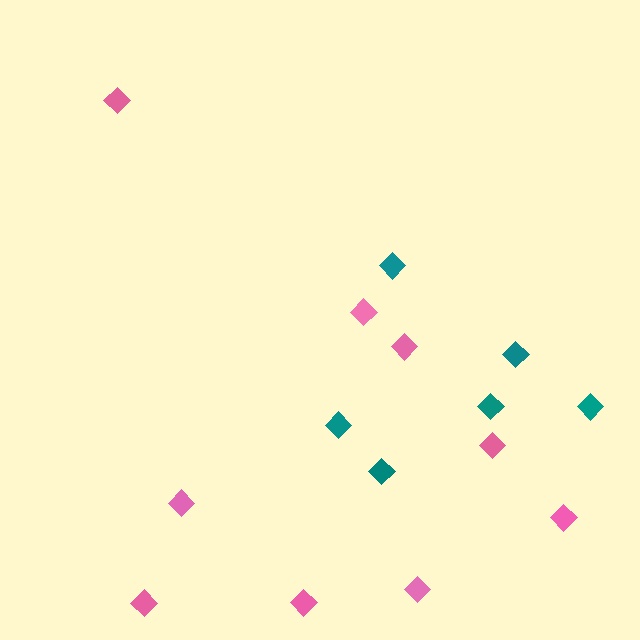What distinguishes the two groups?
There are 2 groups: one group of pink diamonds (9) and one group of teal diamonds (6).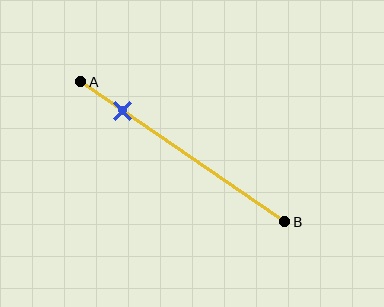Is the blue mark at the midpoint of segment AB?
No, the mark is at about 20% from A, not at the 50% midpoint.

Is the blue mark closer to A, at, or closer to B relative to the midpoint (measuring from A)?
The blue mark is closer to point A than the midpoint of segment AB.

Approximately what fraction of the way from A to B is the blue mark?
The blue mark is approximately 20% of the way from A to B.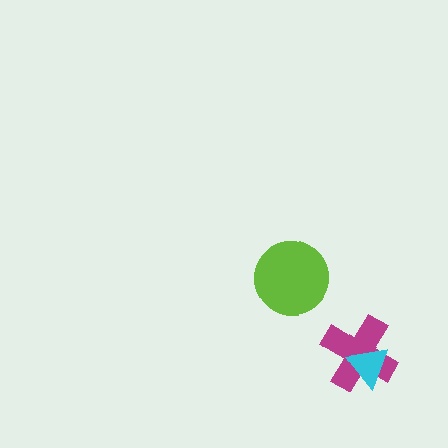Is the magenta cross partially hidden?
Yes, it is partially covered by another shape.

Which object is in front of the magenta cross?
The cyan triangle is in front of the magenta cross.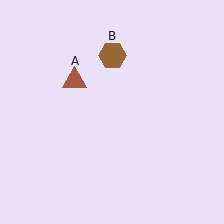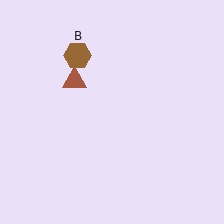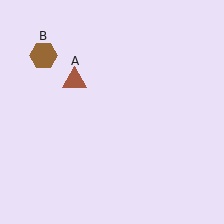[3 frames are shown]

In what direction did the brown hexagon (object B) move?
The brown hexagon (object B) moved left.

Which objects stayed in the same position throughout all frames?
Brown triangle (object A) remained stationary.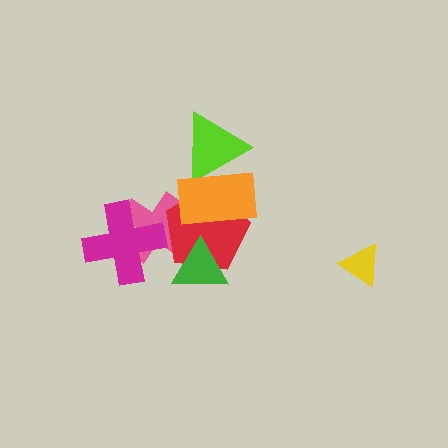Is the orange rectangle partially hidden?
No, no other shape covers it.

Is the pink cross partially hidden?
Yes, it is partially covered by another shape.